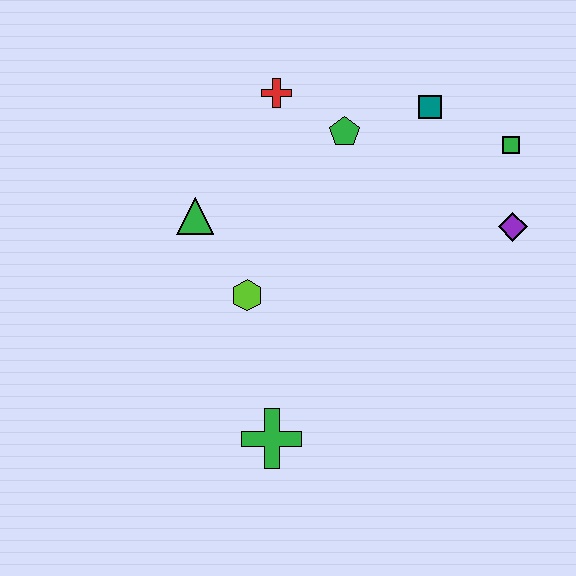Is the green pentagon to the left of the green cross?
No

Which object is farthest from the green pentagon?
The green cross is farthest from the green pentagon.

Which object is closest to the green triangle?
The lime hexagon is closest to the green triangle.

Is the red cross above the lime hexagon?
Yes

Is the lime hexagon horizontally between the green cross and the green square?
No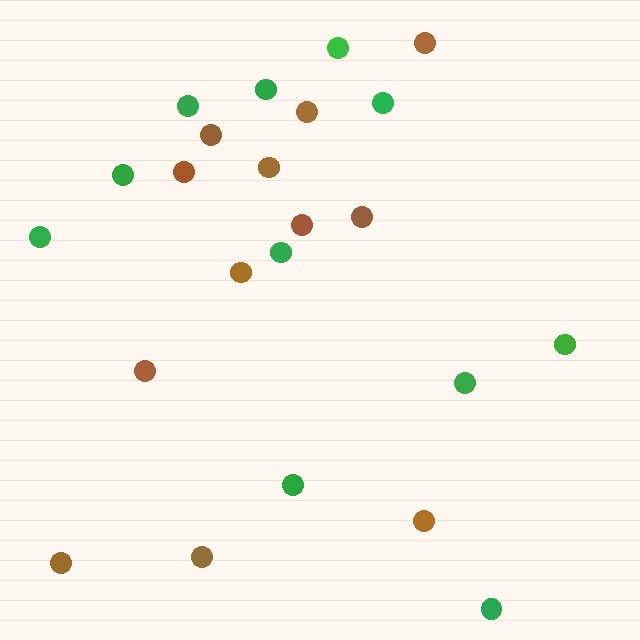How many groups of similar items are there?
There are 2 groups: one group of green circles (11) and one group of brown circles (12).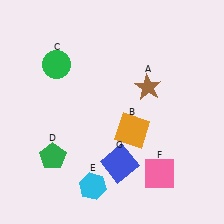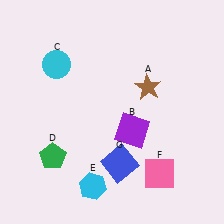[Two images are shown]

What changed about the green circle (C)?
In Image 1, C is green. In Image 2, it changed to cyan.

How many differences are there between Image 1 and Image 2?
There are 2 differences between the two images.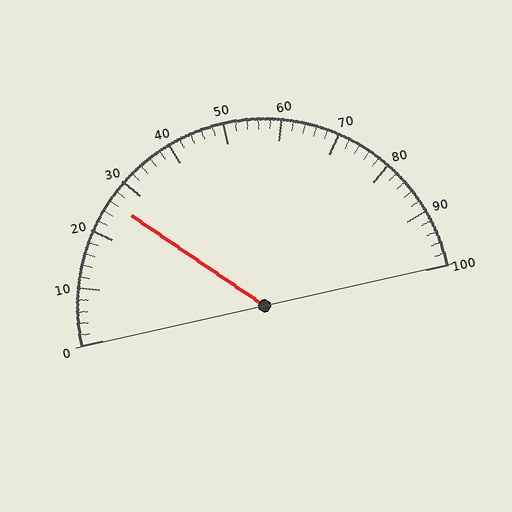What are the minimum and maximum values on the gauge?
The gauge ranges from 0 to 100.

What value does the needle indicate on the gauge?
The needle indicates approximately 26.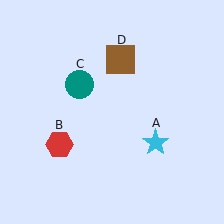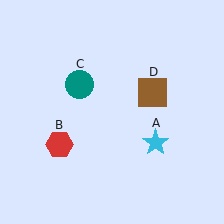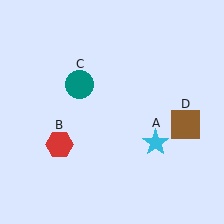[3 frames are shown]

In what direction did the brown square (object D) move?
The brown square (object D) moved down and to the right.